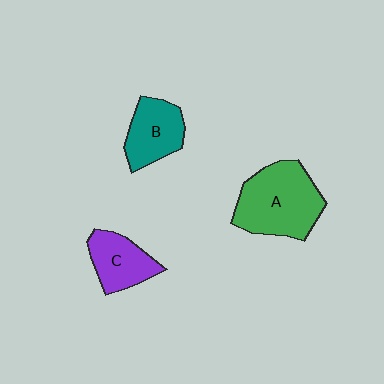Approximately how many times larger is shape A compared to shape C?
Approximately 1.8 times.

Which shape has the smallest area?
Shape C (purple).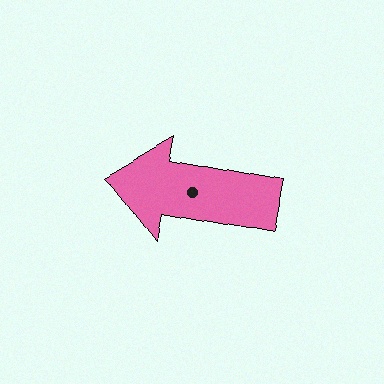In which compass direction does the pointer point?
West.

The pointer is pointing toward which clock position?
Roughly 9 o'clock.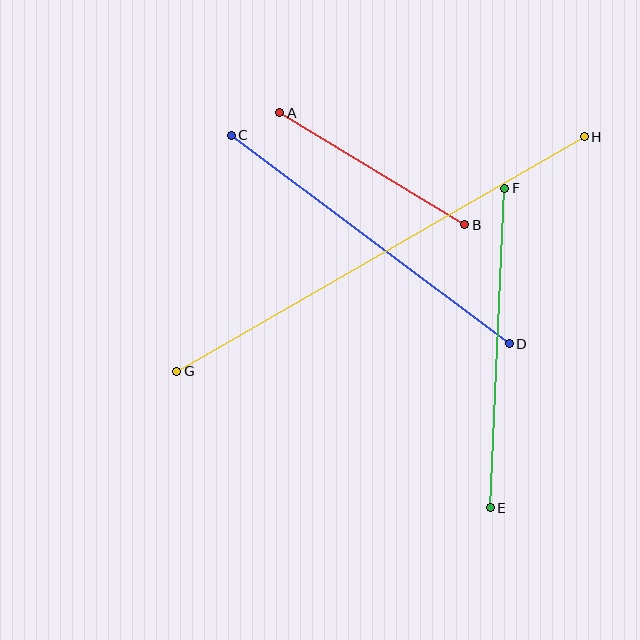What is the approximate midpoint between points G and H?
The midpoint is at approximately (381, 254) pixels.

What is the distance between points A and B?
The distance is approximately 216 pixels.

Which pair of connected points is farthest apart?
Points G and H are farthest apart.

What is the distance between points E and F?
The distance is approximately 320 pixels.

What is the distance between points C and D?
The distance is approximately 348 pixels.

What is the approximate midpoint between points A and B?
The midpoint is at approximately (372, 169) pixels.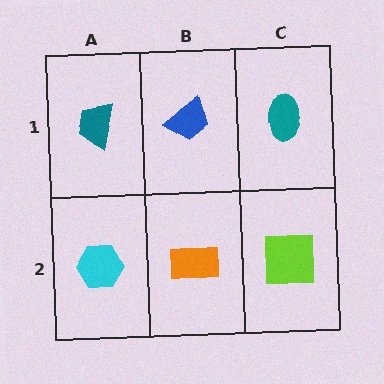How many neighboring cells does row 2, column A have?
2.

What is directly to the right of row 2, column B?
A lime square.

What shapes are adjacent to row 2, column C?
A teal ellipse (row 1, column C), an orange rectangle (row 2, column B).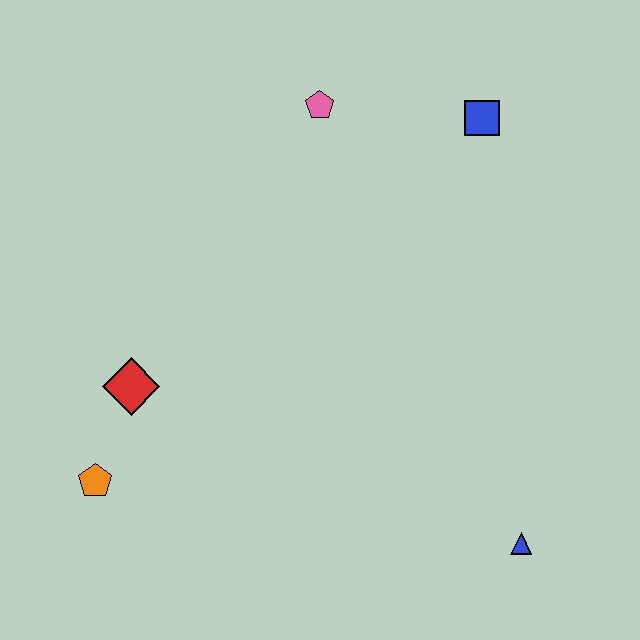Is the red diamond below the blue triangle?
No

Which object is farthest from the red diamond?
The blue square is farthest from the red diamond.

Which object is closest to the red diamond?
The orange pentagon is closest to the red diamond.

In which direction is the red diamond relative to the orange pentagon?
The red diamond is above the orange pentagon.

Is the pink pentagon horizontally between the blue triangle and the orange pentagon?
Yes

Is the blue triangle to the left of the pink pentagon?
No